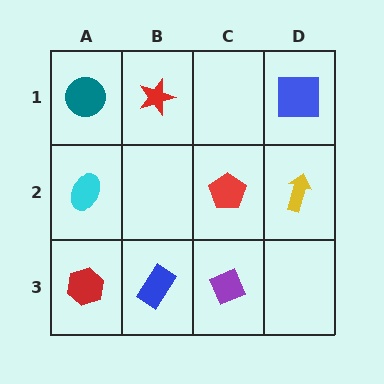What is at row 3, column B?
A blue rectangle.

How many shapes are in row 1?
3 shapes.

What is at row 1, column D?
A blue square.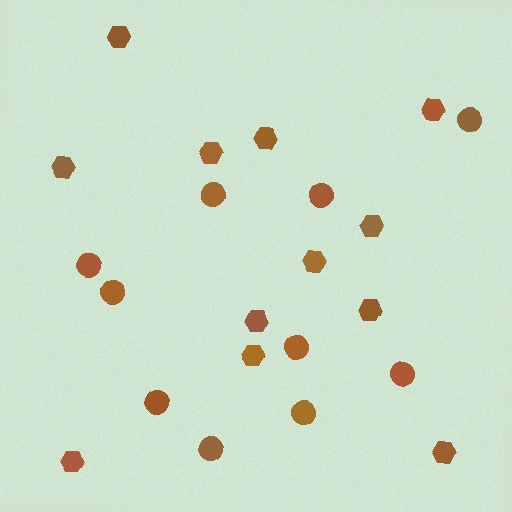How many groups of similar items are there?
There are 2 groups: one group of hexagons (12) and one group of circles (10).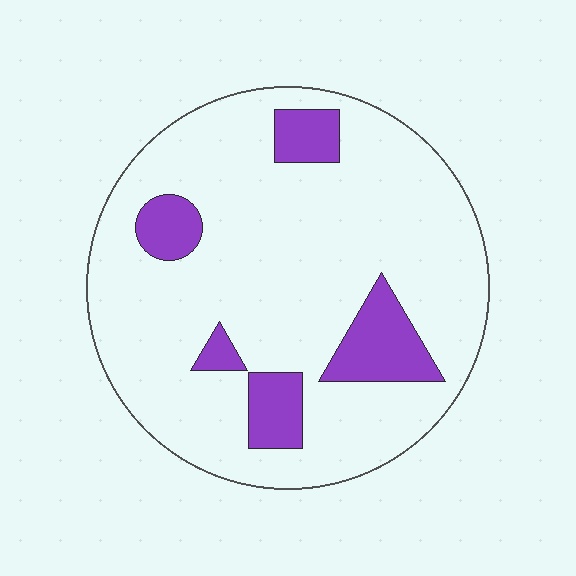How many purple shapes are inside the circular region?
5.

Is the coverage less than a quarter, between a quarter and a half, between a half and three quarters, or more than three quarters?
Less than a quarter.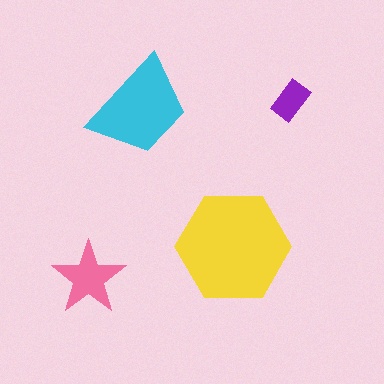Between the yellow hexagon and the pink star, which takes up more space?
The yellow hexagon.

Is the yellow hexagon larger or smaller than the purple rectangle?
Larger.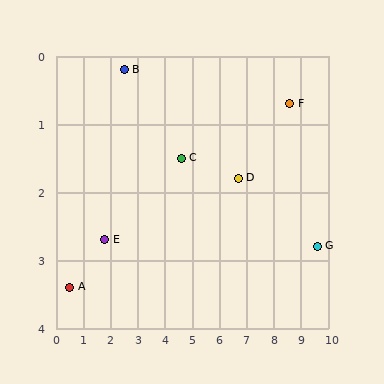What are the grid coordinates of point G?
Point G is at approximately (9.6, 2.8).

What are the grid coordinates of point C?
Point C is at approximately (4.6, 1.5).